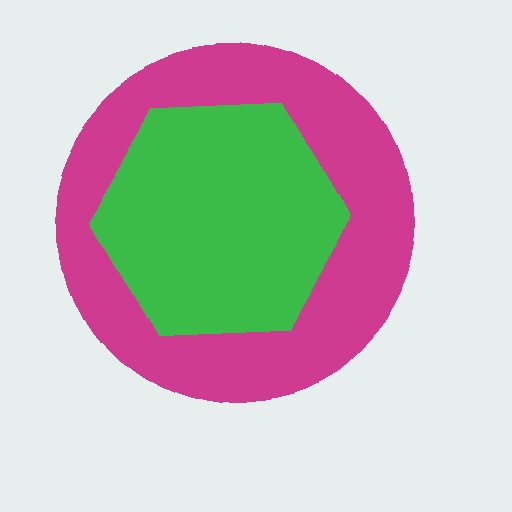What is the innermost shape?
The green hexagon.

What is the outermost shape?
The magenta circle.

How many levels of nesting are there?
2.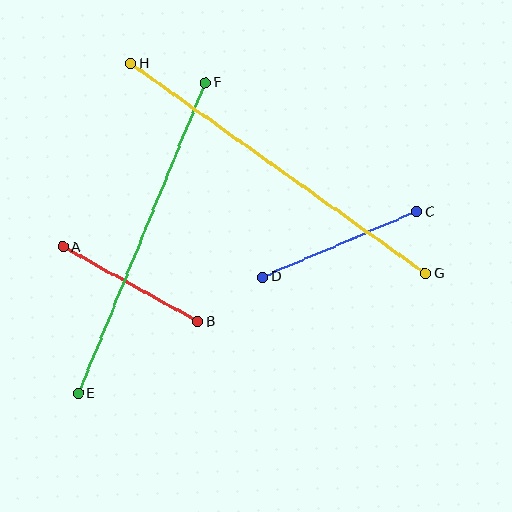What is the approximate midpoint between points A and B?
The midpoint is at approximately (131, 284) pixels.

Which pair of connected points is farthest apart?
Points G and H are farthest apart.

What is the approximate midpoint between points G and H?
The midpoint is at approximately (278, 168) pixels.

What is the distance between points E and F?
The distance is approximately 336 pixels.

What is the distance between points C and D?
The distance is approximately 167 pixels.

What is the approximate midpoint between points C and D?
The midpoint is at approximately (340, 244) pixels.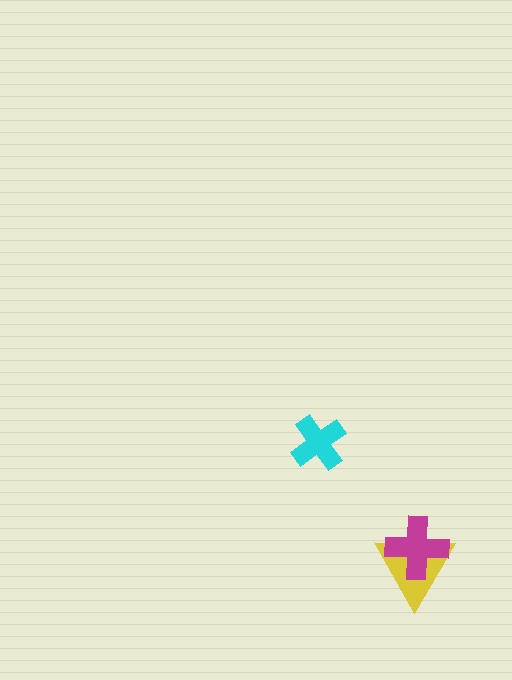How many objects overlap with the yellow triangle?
1 object overlaps with the yellow triangle.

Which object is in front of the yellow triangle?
The magenta cross is in front of the yellow triangle.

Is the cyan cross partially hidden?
No, no other shape covers it.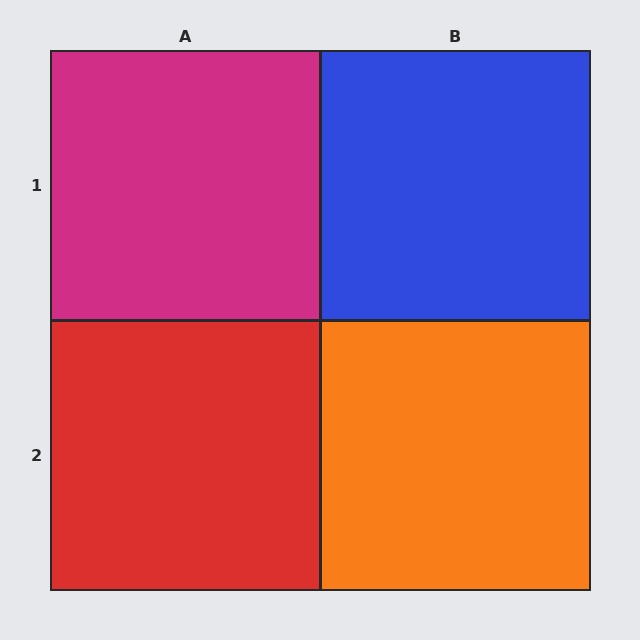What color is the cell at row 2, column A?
Red.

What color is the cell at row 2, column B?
Orange.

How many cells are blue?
1 cell is blue.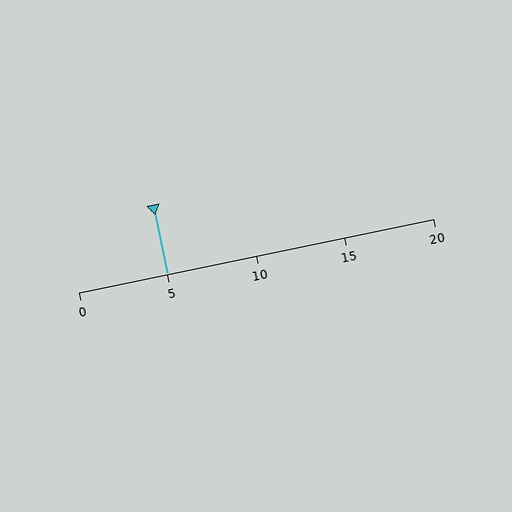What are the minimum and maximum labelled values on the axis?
The axis runs from 0 to 20.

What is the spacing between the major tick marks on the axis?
The major ticks are spaced 5 apart.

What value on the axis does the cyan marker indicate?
The marker indicates approximately 5.